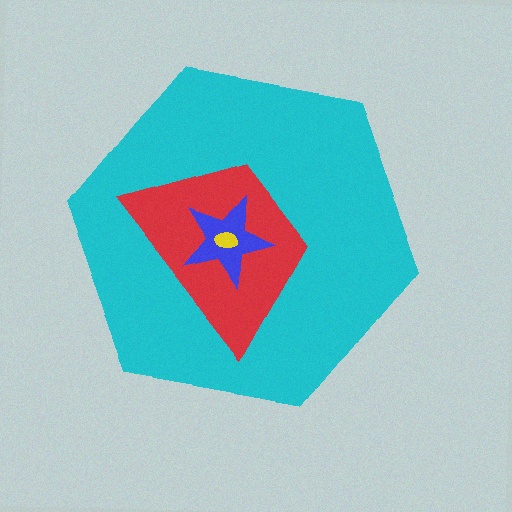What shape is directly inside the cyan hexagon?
The red trapezoid.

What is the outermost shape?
The cyan hexagon.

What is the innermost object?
The yellow ellipse.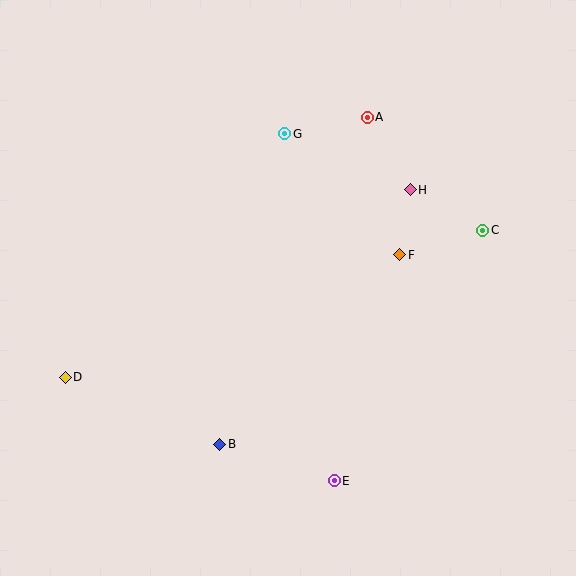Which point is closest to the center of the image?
Point F at (400, 255) is closest to the center.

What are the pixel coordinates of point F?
Point F is at (400, 255).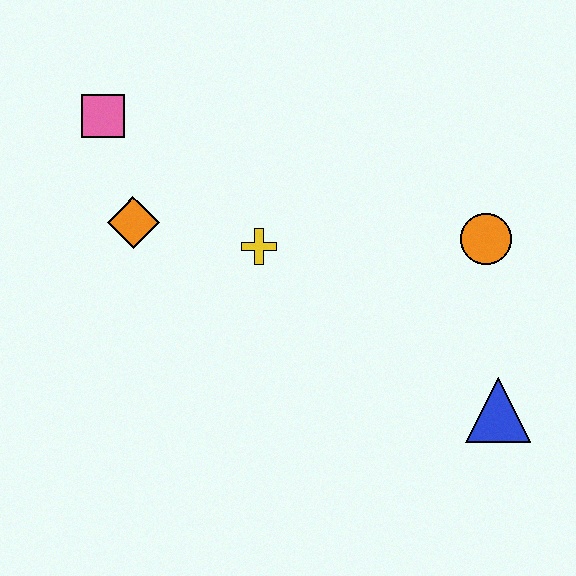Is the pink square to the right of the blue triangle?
No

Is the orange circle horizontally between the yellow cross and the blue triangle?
Yes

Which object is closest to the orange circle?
The blue triangle is closest to the orange circle.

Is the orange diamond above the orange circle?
Yes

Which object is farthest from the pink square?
The blue triangle is farthest from the pink square.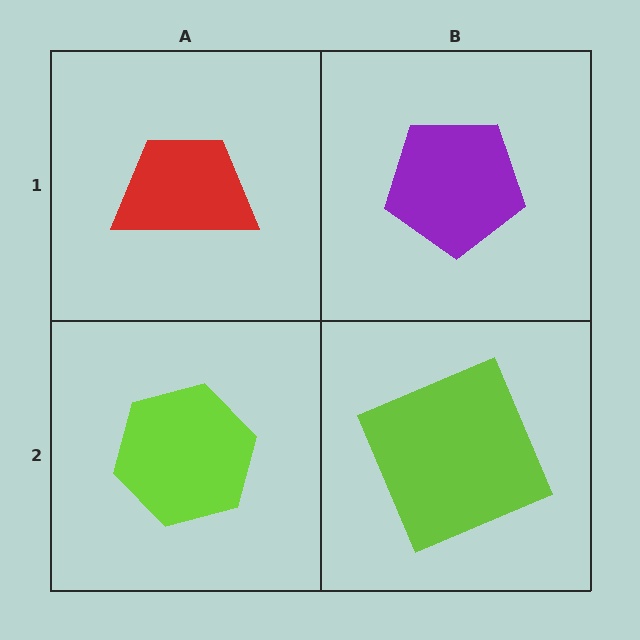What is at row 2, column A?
A lime hexagon.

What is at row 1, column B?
A purple pentagon.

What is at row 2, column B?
A lime square.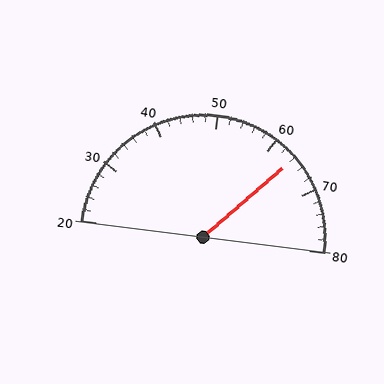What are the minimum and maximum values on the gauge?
The gauge ranges from 20 to 80.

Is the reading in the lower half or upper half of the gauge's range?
The reading is in the upper half of the range (20 to 80).